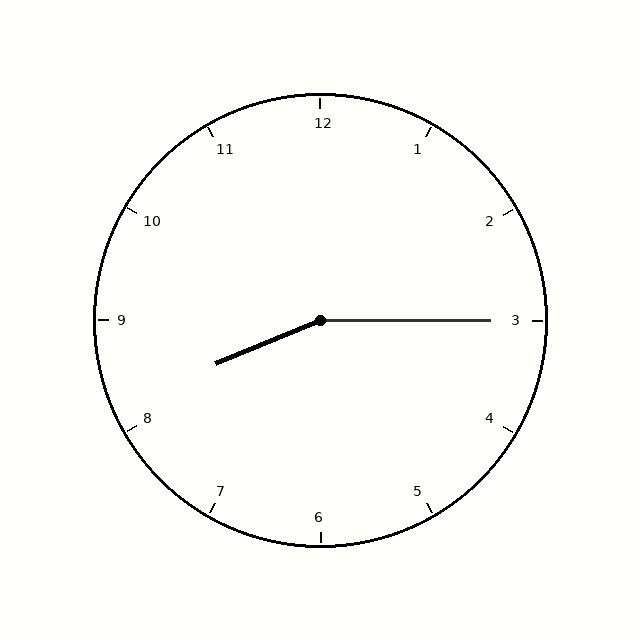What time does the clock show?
8:15.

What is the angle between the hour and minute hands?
Approximately 158 degrees.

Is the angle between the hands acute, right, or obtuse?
It is obtuse.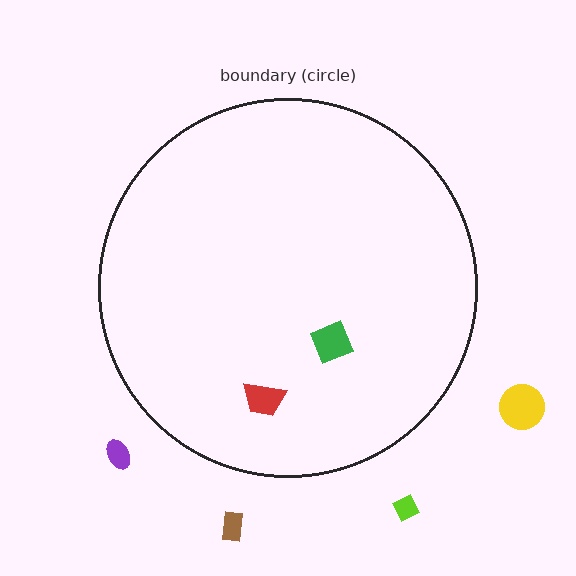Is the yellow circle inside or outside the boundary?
Outside.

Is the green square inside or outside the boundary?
Inside.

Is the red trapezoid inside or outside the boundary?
Inside.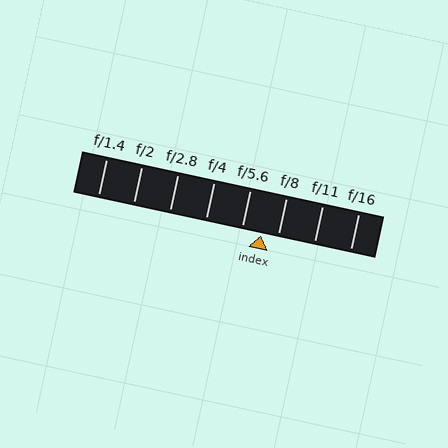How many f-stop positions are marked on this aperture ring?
There are 8 f-stop positions marked.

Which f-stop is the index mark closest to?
The index mark is closest to f/8.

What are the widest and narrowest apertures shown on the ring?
The widest aperture shown is f/1.4 and the narrowest is f/16.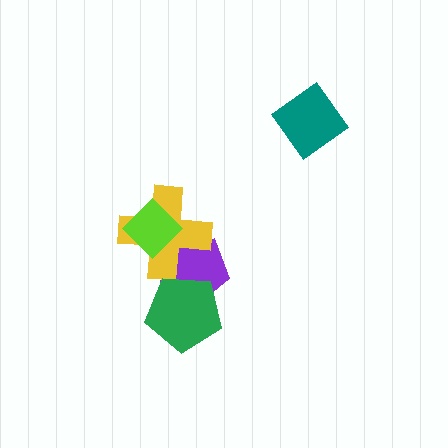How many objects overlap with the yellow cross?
2 objects overlap with the yellow cross.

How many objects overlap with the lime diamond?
2 objects overlap with the lime diamond.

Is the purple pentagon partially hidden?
Yes, it is partially covered by another shape.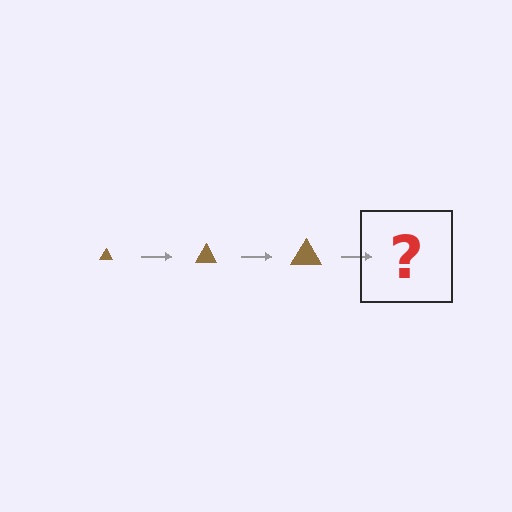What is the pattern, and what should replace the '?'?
The pattern is that the triangle gets progressively larger each step. The '?' should be a brown triangle, larger than the previous one.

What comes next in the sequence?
The next element should be a brown triangle, larger than the previous one.